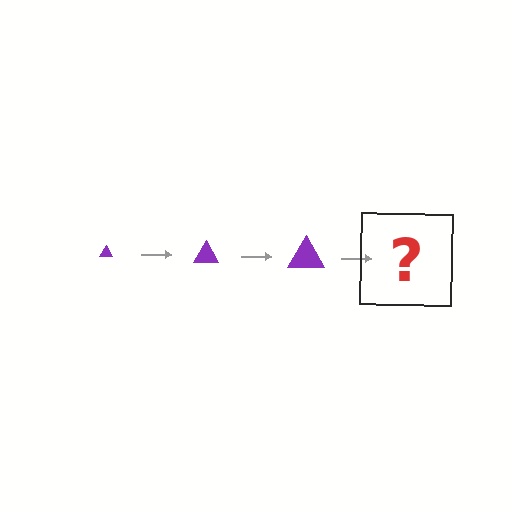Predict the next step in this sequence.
The next step is a purple triangle, larger than the previous one.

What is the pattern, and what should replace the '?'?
The pattern is that the triangle gets progressively larger each step. The '?' should be a purple triangle, larger than the previous one.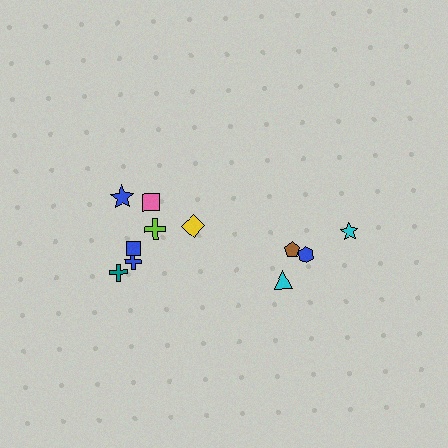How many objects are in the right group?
There are 4 objects.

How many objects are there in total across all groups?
There are 11 objects.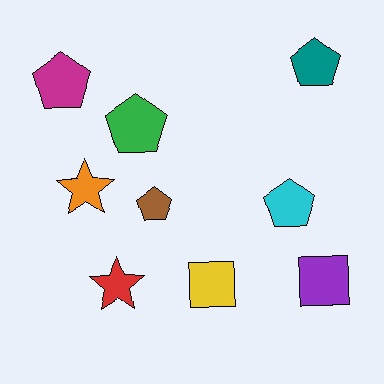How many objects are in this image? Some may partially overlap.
There are 9 objects.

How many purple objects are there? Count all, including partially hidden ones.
There is 1 purple object.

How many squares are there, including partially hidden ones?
There are 2 squares.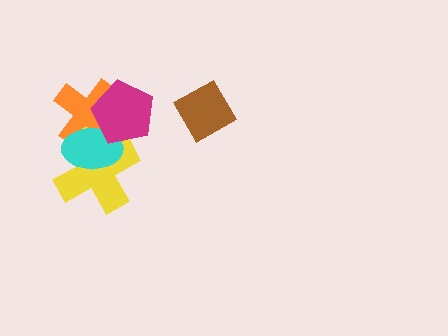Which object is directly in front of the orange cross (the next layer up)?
The yellow cross is directly in front of the orange cross.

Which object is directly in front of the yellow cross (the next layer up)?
The cyan ellipse is directly in front of the yellow cross.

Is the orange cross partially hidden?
Yes, it is partially covered by another shape.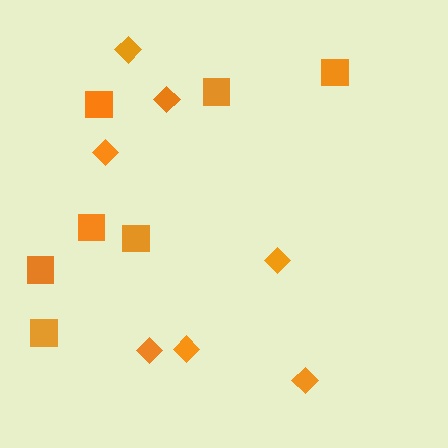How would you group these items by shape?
There are 2 groups: one group of diamonds (7) and one group of squares (7).